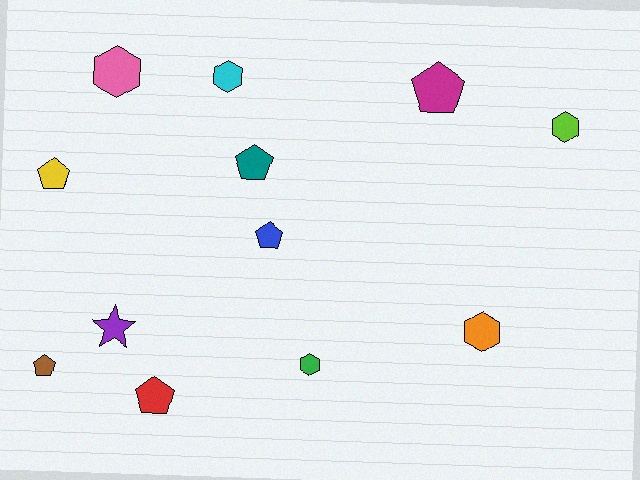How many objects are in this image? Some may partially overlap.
There are 12 objects.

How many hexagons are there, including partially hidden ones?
There are 5 hexagons.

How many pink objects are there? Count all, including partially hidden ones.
There is 1 pink object.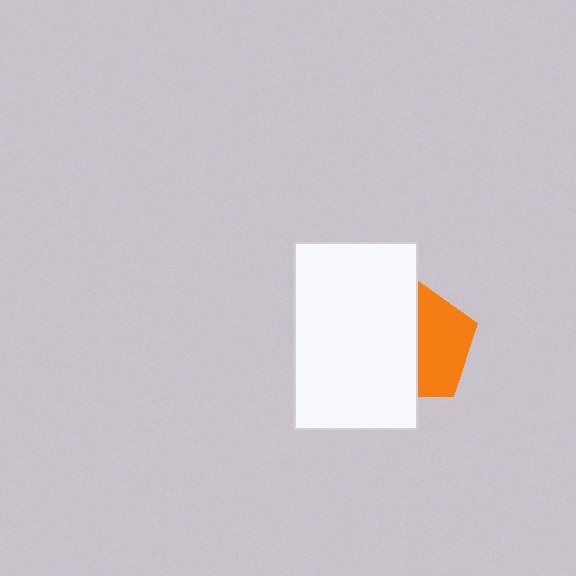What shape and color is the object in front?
The object in front is a white rectangle.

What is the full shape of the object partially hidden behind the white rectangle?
The partially hidden object is an orange pentagon.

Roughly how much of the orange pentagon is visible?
About half of it is visible (roughly 47%).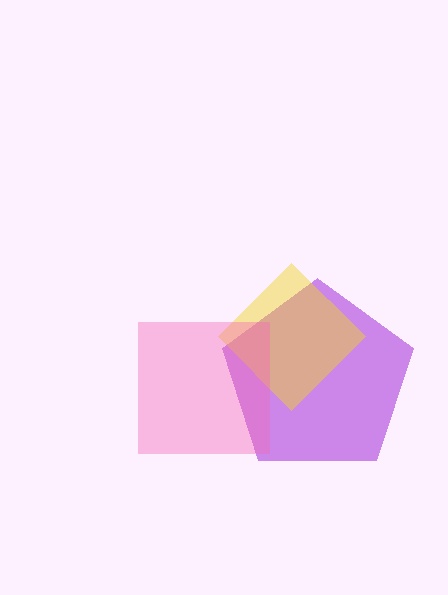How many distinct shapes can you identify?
There are 3 distinct shapes: a purple pentagon, a yellow diamond, a pink square.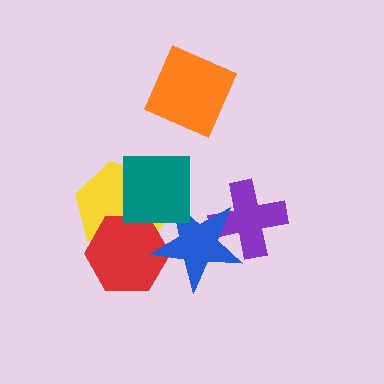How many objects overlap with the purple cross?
1 object overlaps with the purple cross.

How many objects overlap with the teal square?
2 objects overlap with the teal square.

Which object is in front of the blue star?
The teal square is in front of the blue star.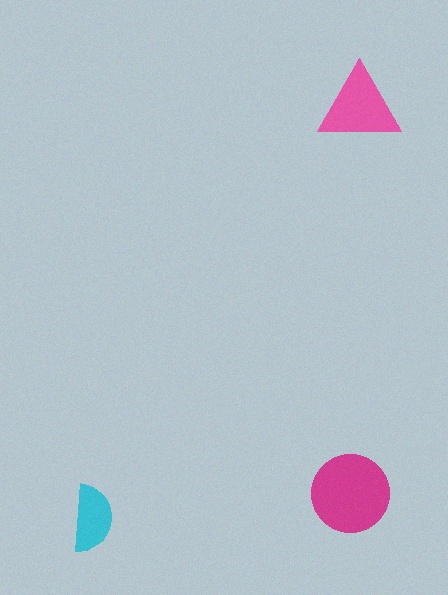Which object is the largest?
The magenta circle.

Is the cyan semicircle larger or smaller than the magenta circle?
Smaller.